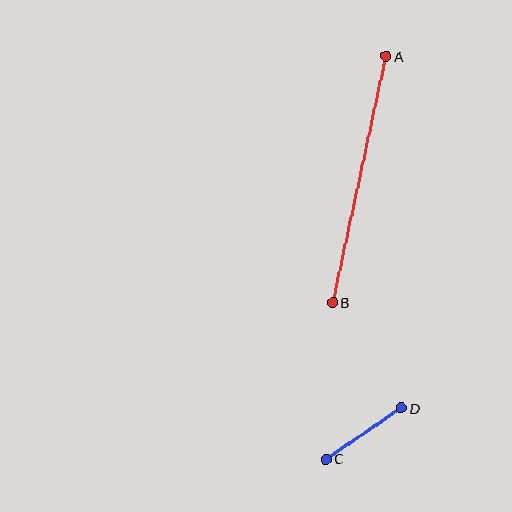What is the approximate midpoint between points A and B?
The midpoint is at approximately (359, 179) pixels.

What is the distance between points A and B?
The distance is approximately 252 pixels.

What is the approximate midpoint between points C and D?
The midpoint is at approximately (363, 434) pixels.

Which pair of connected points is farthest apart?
Points A and B are farthest apart.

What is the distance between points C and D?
The distance is approximately 91 pixels.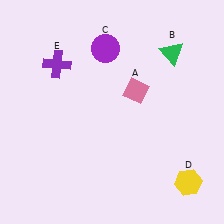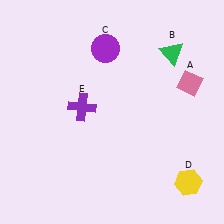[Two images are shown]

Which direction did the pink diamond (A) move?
The pink diamond (A) moved right.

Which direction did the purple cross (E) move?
The purple cross (E) moved down.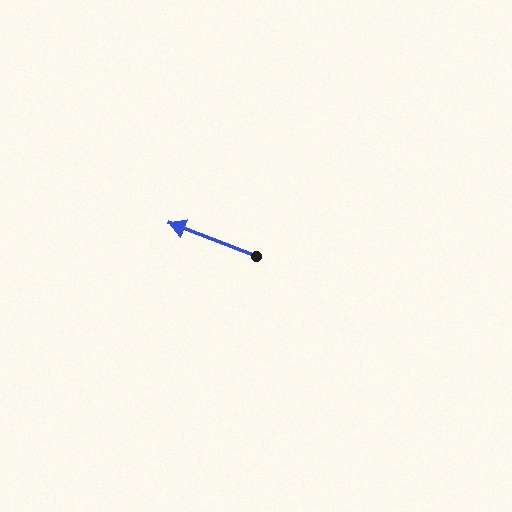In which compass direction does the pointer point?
West.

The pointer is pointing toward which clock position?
Roughly 10 o'clock.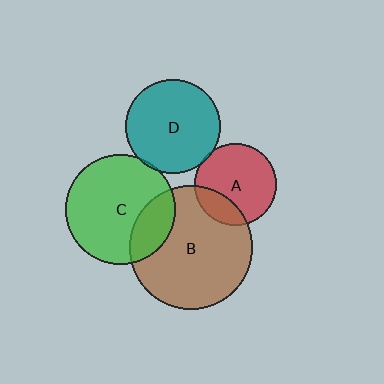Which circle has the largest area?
Circle B (brown).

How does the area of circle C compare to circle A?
Approximately 1.8 times.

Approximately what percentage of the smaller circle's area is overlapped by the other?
Approximately 25%.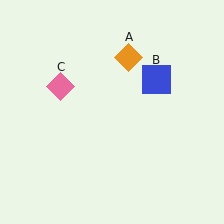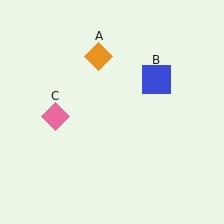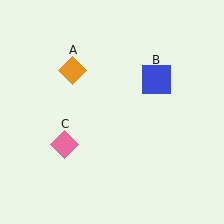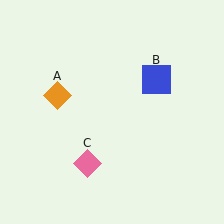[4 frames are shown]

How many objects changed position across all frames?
2 objects changed position: orange diamond (object A), pink diamond (object C).